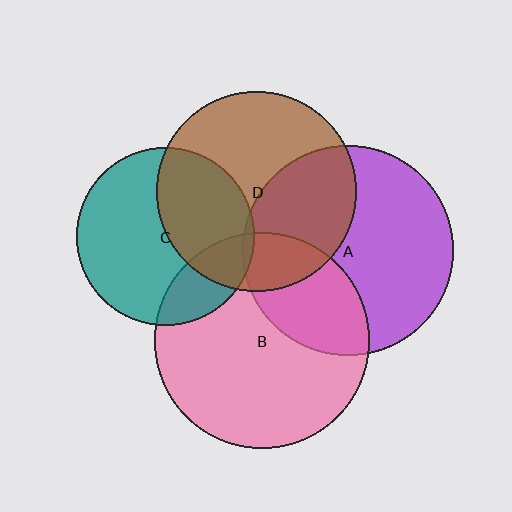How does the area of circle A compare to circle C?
Approximately 1.4 times.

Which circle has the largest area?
Circle B (pink).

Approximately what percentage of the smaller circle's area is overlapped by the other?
Approximately 40%.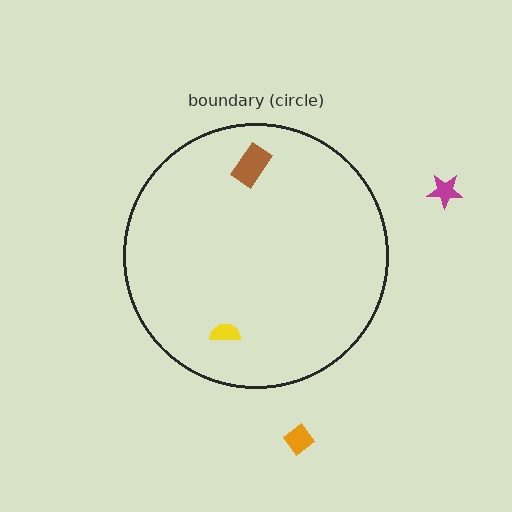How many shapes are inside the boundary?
2 inside, 2 outside.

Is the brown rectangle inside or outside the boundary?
Inside.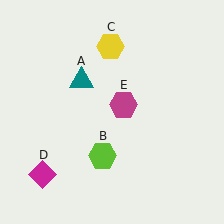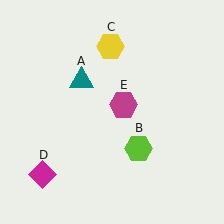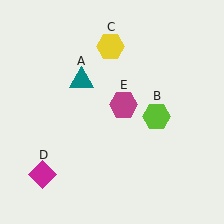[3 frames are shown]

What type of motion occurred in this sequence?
The lime hexagon (object B) rotated counterclockwise around the center of the scene.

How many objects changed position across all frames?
1 object changed position: lime hexagon (object B).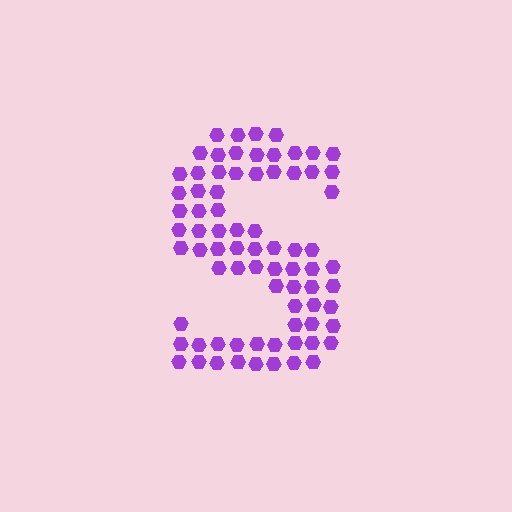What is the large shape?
The large shape is the letter S.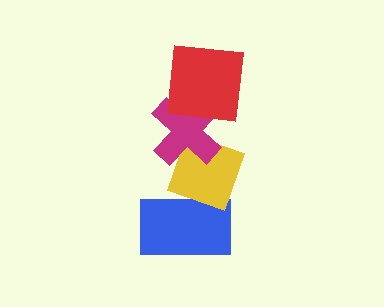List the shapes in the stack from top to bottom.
From top to bottom: the red square, the magenta cross, the yellow diamond, the blue rectangle.